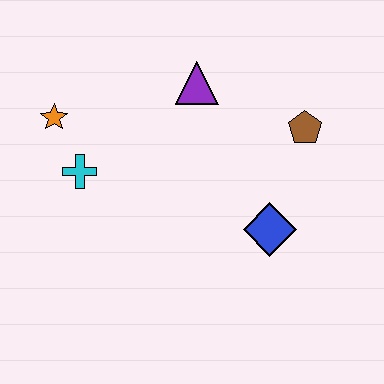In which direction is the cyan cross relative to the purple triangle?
The cyan cross is to the left of the purple triangle.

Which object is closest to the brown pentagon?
The blue diamond is closest to the brown pentagon.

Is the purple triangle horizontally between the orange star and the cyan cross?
No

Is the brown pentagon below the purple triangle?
Yes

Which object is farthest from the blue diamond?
The orange star is farthest from the blue diamond.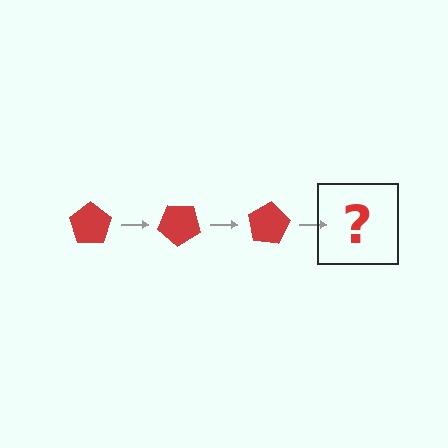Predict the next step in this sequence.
The next step is a red pentagon rotated 120 degrees.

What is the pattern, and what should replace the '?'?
The pattern is that the pentagon rotates 40 degrees each step. The '?' should be a red pentagon rotated 120 degrees.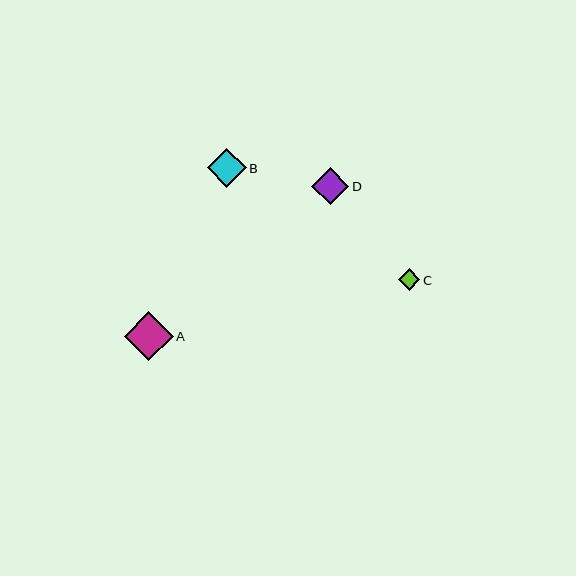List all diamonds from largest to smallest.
From largest to smallest: A, B, D, C.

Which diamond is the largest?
Diamond A is the largest with a size of approximately 49 pixels.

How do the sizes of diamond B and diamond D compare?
Diamond B and diamond D are approximately the same size.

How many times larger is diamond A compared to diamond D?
Diamond A is approximately 1.3 times the size of diamond D.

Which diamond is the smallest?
Diamond C is the smallest with a size of approximately 21 pixels.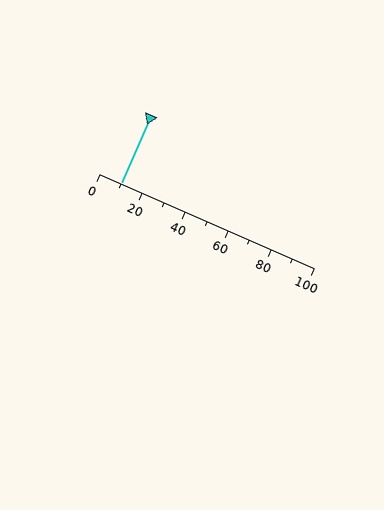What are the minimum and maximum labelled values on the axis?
The axis runs from 0 to 100.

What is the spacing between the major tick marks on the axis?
The major ticks are spaced 20 apart.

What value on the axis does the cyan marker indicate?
The marker indicates approximately 10.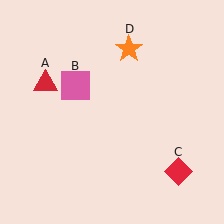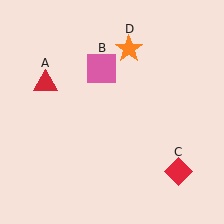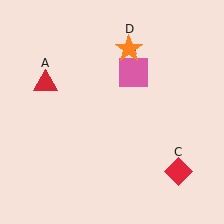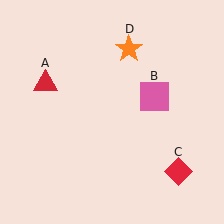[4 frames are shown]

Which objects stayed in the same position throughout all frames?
Red triangle (object A) and red diamond (object C) and orange star (object D) remained stationary.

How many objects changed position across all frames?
1 object changed position: pink square (object B).